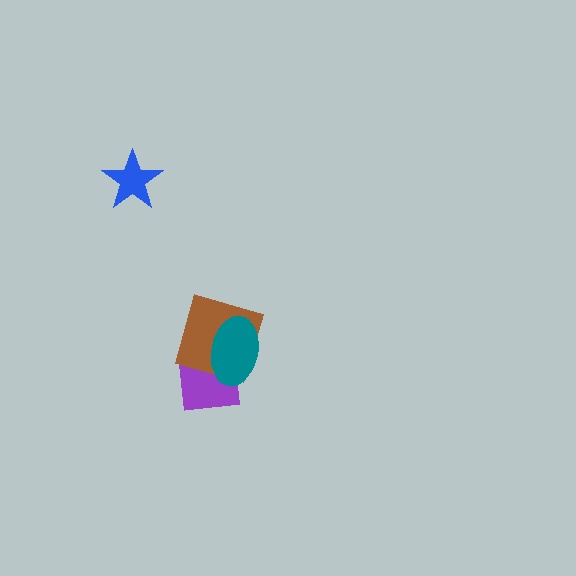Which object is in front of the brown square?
The teal ellipse is in front of the brown square.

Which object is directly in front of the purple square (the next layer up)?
The brown square is directly in front of the purple square.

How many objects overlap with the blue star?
0 objects overlap with the blue star.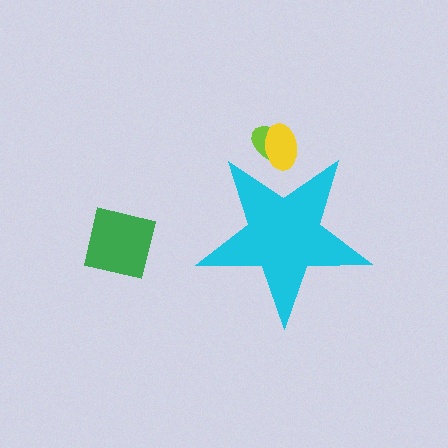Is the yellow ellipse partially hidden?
Yes, the yellow ellipse is partially hidden behind the cyan star.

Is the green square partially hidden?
No, the green square is fully visible.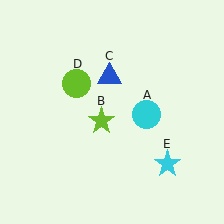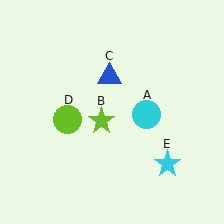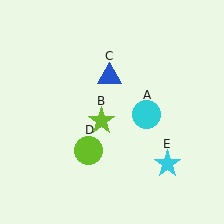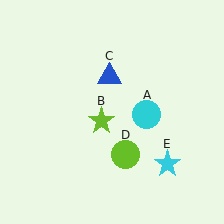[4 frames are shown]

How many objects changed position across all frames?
1 object changed position: lime circle (object D).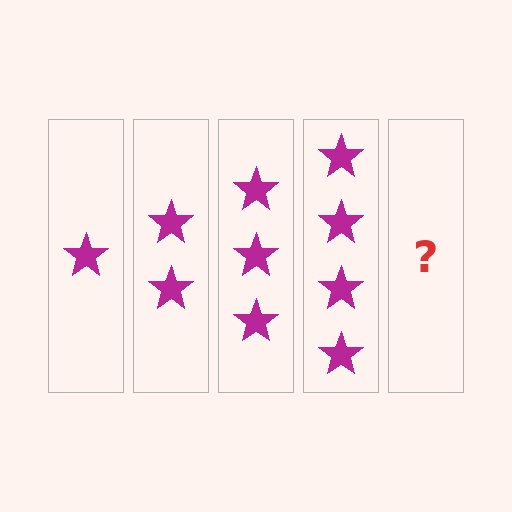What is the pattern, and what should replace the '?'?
The pattern is that each step adds one more star. The '?' should be 5 stars.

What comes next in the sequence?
The next element should be 5 stars.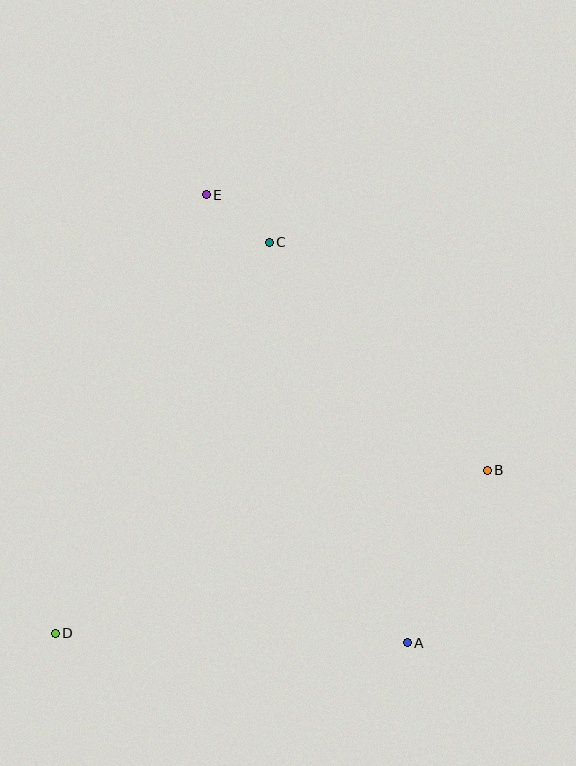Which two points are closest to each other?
Points C and E are closest to each other.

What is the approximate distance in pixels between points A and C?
The distance between A and C is approximately 424 pixels.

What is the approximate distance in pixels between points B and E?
The distance between B and E is approximately 393 pixels.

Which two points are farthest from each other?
Points A and E are farthest from each other.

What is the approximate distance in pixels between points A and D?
The distance between A and D is approximately 352 pixels.